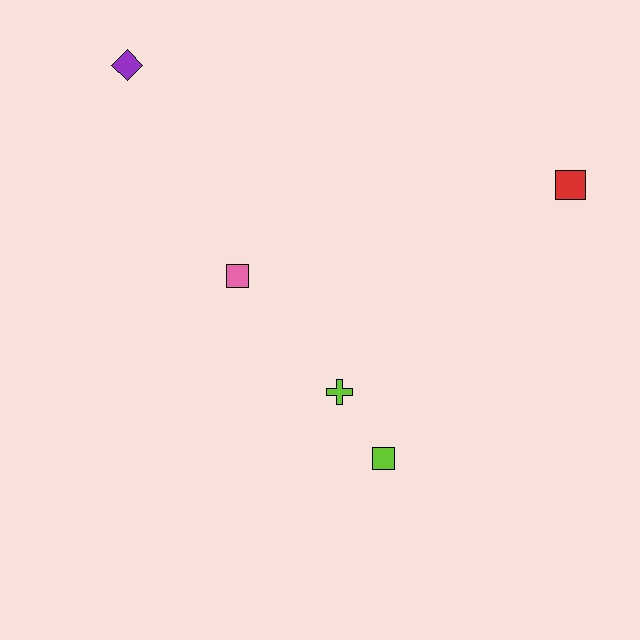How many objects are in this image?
There are 5 objects.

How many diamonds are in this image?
There is 1 diamond.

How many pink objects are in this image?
There is 1 pink object.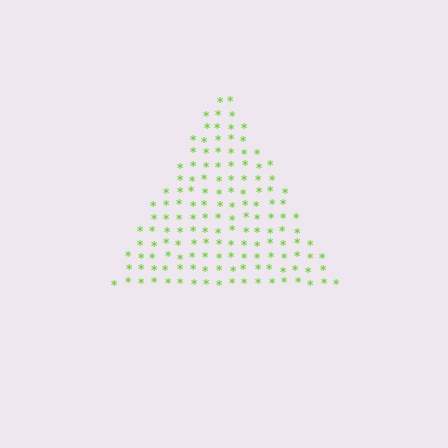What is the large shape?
The large shape is a triangle.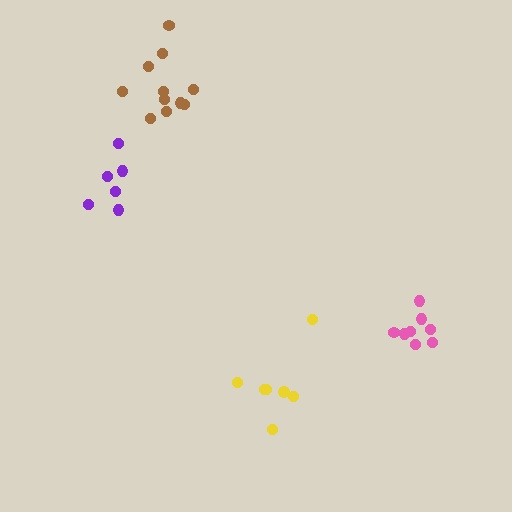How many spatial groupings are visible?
There are 4 spatial groupings.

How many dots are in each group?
Group 1: 6 dots, Group 2: 11 dots, Group 3: 7 dots, Group 4: 8 dots (32 total).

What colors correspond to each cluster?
The clusters are colored: purple, brown, yellow, pink.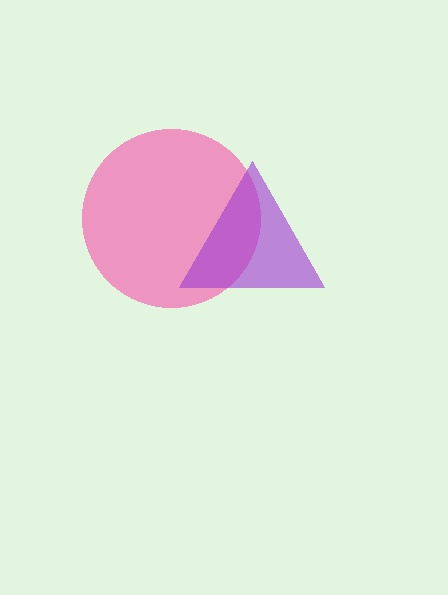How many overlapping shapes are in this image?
There are 2 overlapping shapes in the image.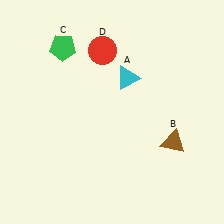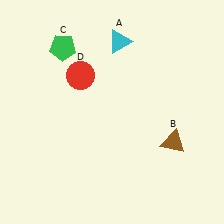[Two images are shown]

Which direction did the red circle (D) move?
The red circle (D) moved down.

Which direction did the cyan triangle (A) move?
The cyan triangle (A) moved up.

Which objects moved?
The objects that moved are: the cyan triangle (A), the red circle (D).